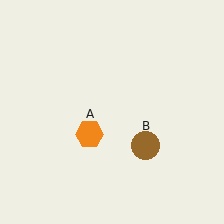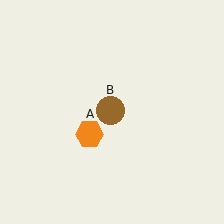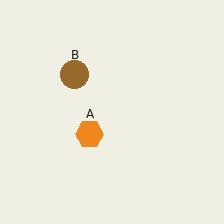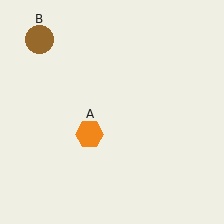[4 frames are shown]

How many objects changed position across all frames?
1 object changed position: brown circle (object B).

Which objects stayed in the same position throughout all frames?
Orange hexagon (object A) remained stationary.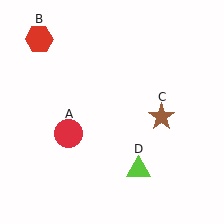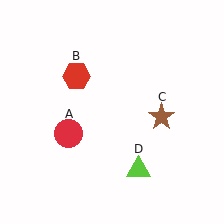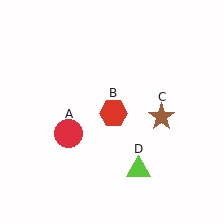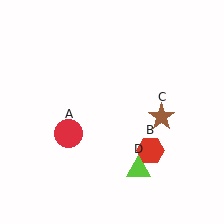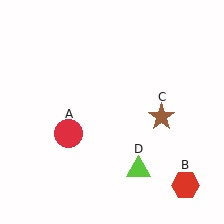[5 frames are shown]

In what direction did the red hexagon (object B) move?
The red hexagon (object B) moved down and to the right.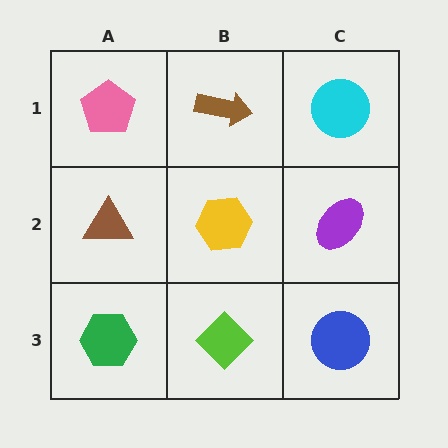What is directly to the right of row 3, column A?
A lime diamond.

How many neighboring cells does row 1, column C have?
2.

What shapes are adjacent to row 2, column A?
A pink pentagon (row 1, column A), a green hexagon (row 3, column A), a yellow hexagon (row 2, column B).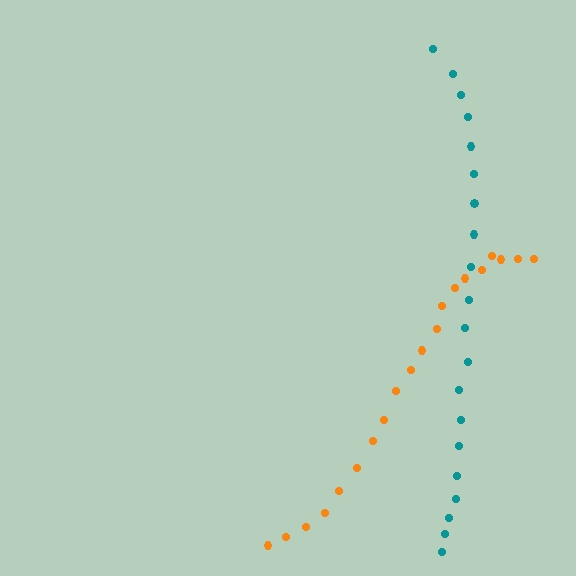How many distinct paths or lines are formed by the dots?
There are 2 distinct paths.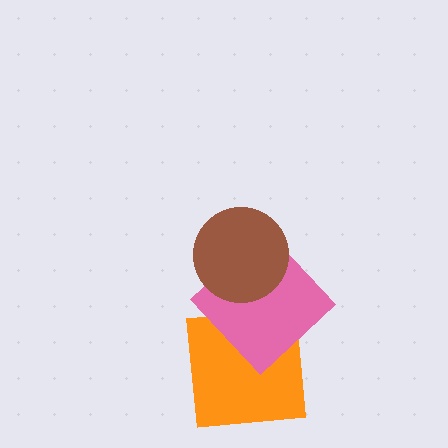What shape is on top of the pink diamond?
The brown circle is on top of the pink diamond.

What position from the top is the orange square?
The orange square is 3rd from the top.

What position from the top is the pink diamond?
The pink diamond is 2nd from the top.